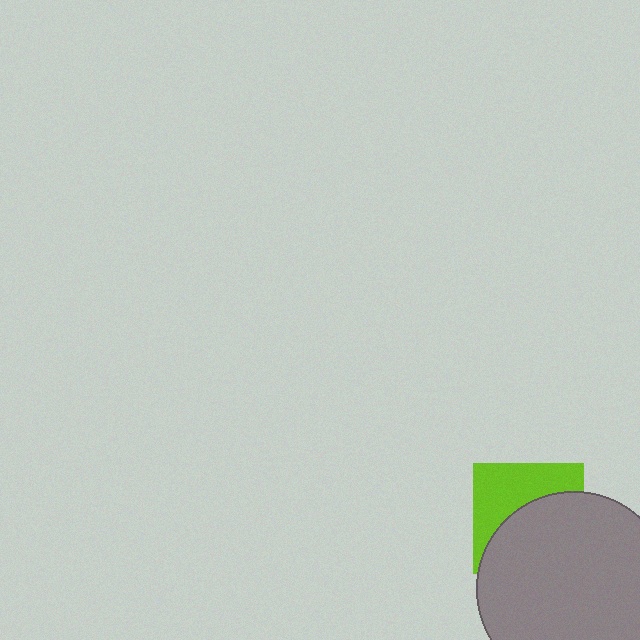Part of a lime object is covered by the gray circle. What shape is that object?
It is a square.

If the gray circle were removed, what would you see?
You would see the complete lime square.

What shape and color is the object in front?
The object in front is a gray circle.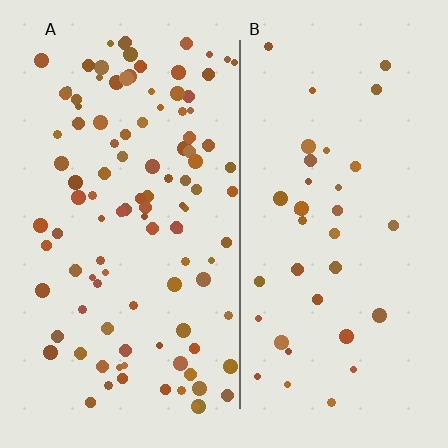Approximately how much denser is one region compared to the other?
Approximately 2.8× — region A over region B.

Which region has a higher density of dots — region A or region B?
A (the left).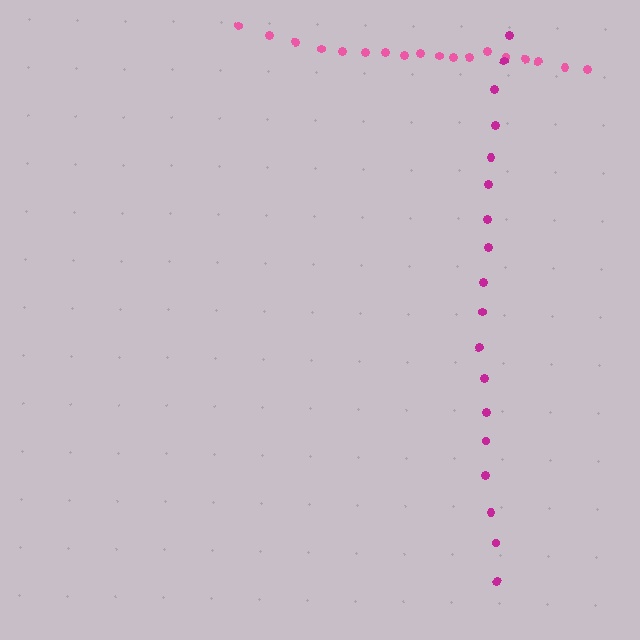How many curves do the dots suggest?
There are 2 distinct paths.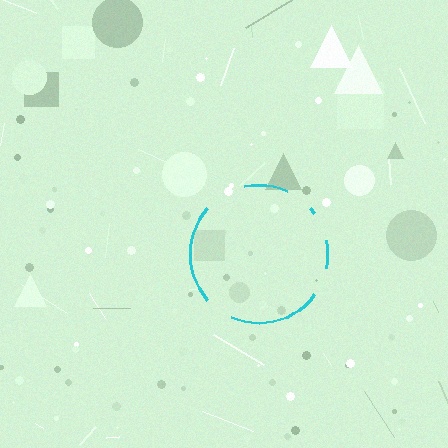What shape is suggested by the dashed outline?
The dashed outline suggests a circle.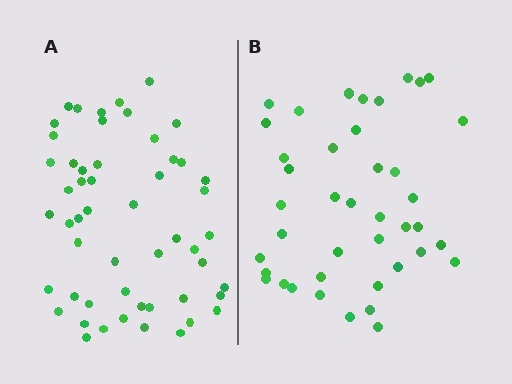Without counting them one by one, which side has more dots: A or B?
Region A (the left region) has more dots.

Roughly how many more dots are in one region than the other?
Region A has roughly 12 or so more dots than region B.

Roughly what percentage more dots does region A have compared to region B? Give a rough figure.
About 30% more.